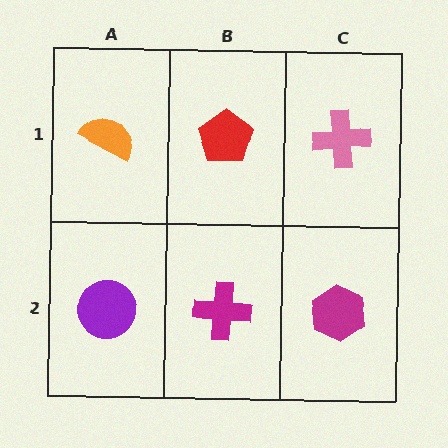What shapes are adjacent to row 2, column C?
A pink cross (row 1, column C), a magenta cross (row 2, column B).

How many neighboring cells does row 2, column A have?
2.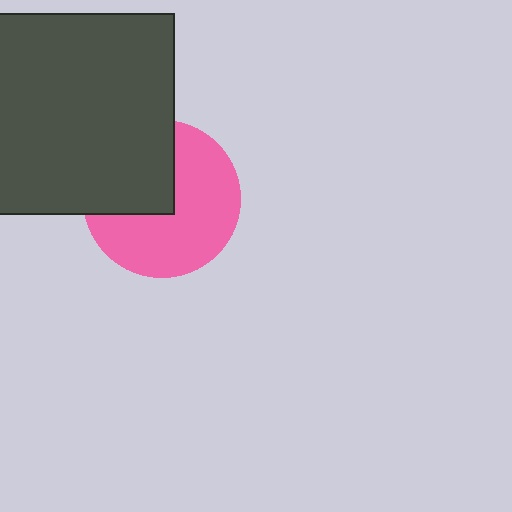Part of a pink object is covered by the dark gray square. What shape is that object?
It is a circle.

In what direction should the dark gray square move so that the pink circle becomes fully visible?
The dark gray square should move toward the upper-left. That is the shortest direction to clear the overlap and leave the pink circle fully visible.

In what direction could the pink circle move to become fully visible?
The pink circle could move toward the lower-right. That would shift it out from behind the dark gray square entirely.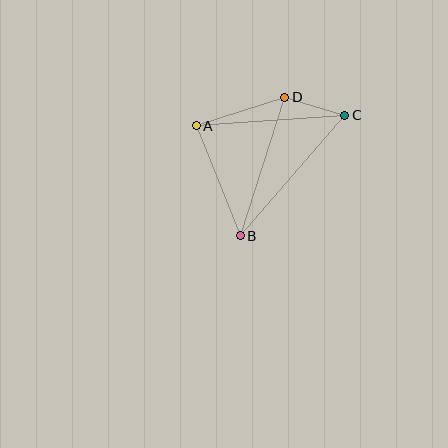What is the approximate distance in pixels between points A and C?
The distance between A and C is approximately 149 pixels.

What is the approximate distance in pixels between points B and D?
The distance between B and D is approximately 145 pixels.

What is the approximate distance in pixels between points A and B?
The distance between A and B is approximately 119 pixels.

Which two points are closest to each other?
Points C and D are closest to each other.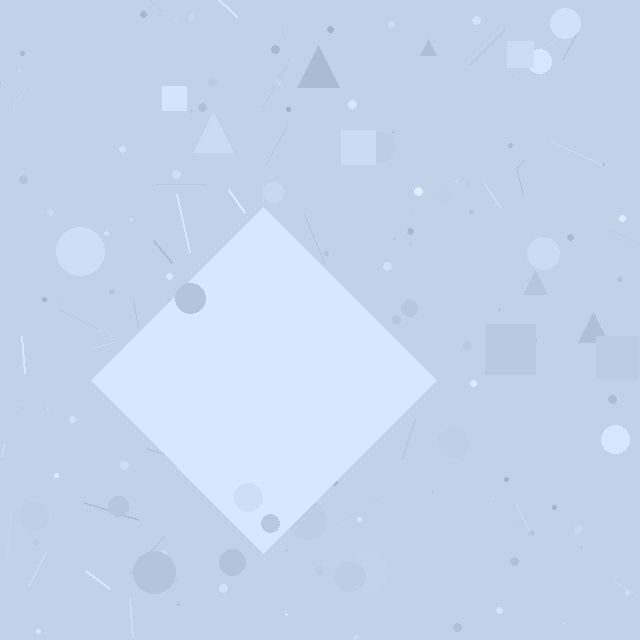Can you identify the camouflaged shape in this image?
The camouflaged shape is a diamond.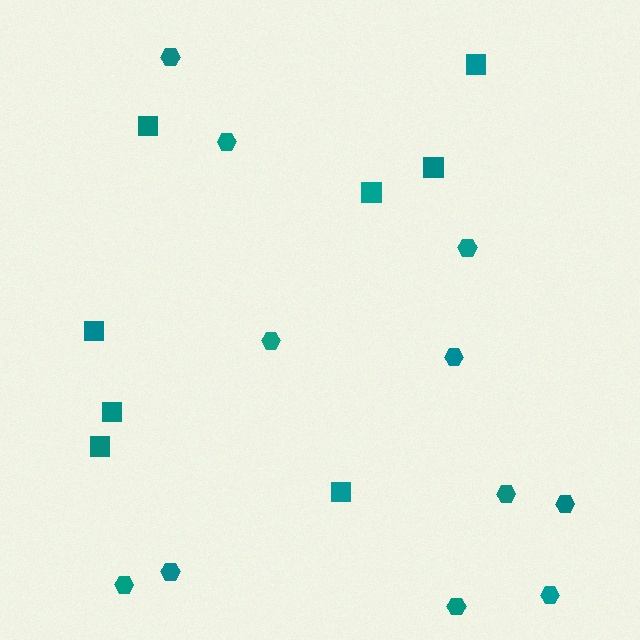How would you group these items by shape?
There are 2 groups: one group of squares (8) and one group of hexagons (11).